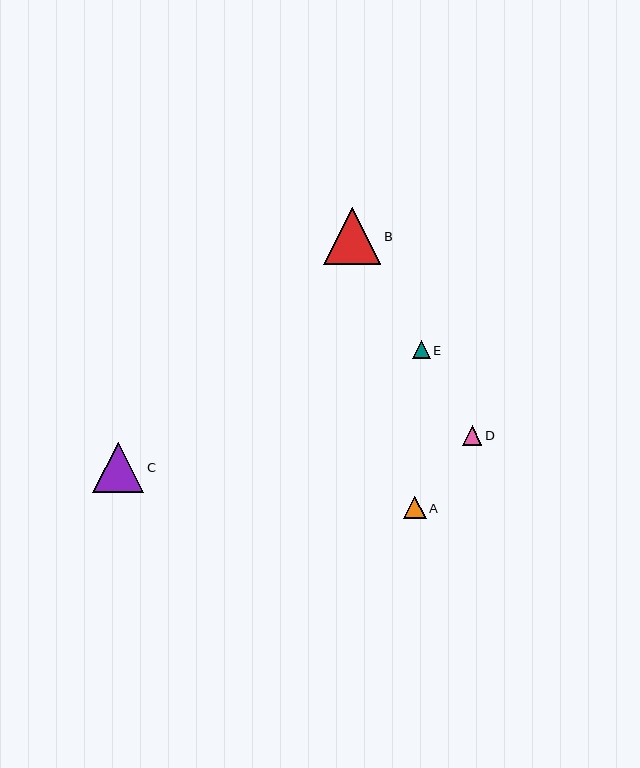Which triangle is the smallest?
Triangle E is the smallest with a size of approximately 17 pixels.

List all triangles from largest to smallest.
From largest to smallest: B, C, A, D, E.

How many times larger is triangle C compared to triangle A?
Triangle C is approximately 2.3 times the size of triangle A.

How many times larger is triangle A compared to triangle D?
Triangle A is approximately 1.1 times the size of triangle D.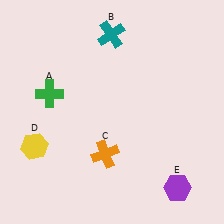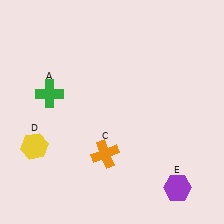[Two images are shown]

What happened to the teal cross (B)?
The teal cross (B) was removed in Image 2. It was in the top-left area of Image 1.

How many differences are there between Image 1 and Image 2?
There is 1 difference between the two images.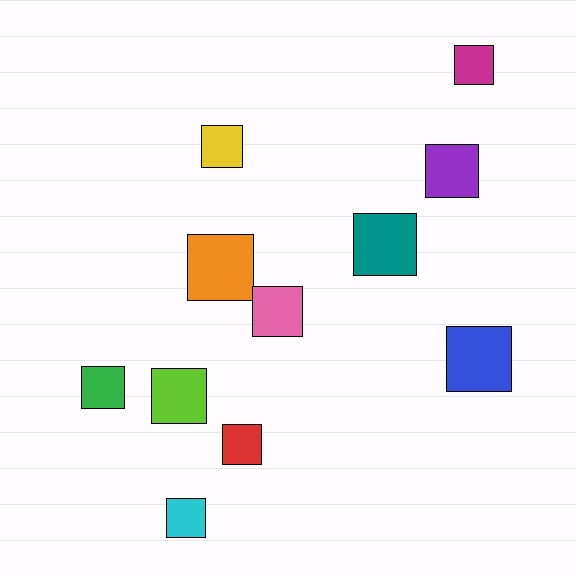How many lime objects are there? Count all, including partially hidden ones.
There is 1 lime object.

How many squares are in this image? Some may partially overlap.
There are 11 squares.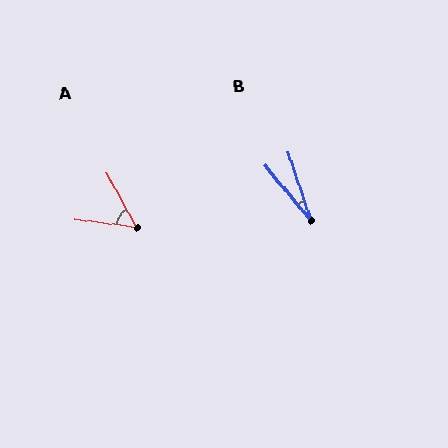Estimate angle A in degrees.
Approximately 54 degrees.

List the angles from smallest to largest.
B (22°), A (54°).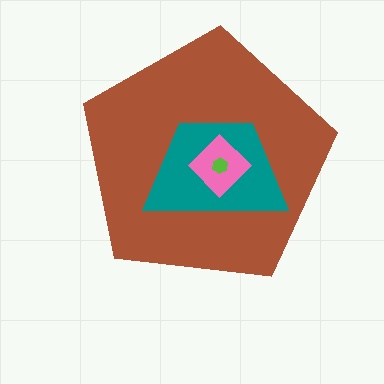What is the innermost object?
The lime hexagon.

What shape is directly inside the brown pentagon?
The teal trapezoid.